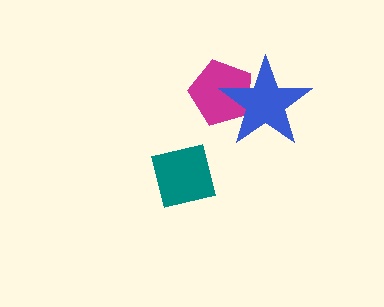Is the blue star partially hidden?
No, no other shape covers it.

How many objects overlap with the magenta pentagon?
1 object overlaps with the magenta pentagon.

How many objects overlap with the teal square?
0 objects overlap with the teal square.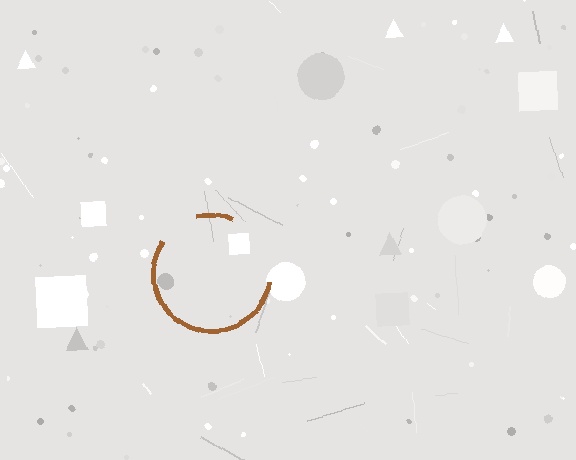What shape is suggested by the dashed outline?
The dashed outline suggests a circle.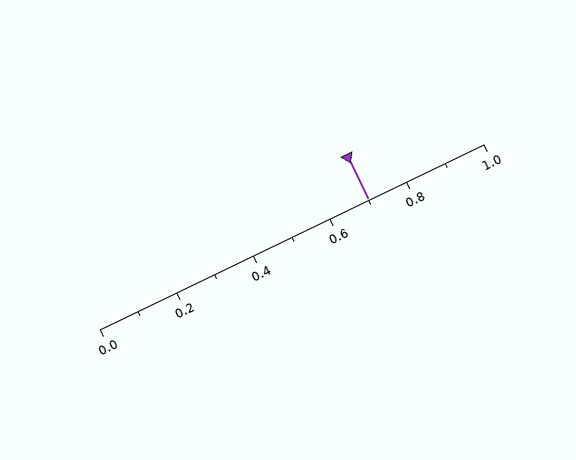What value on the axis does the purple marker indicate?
The marker indicates approximately 0.7.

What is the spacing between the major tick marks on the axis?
The major ticks are spaced 0.2 apart.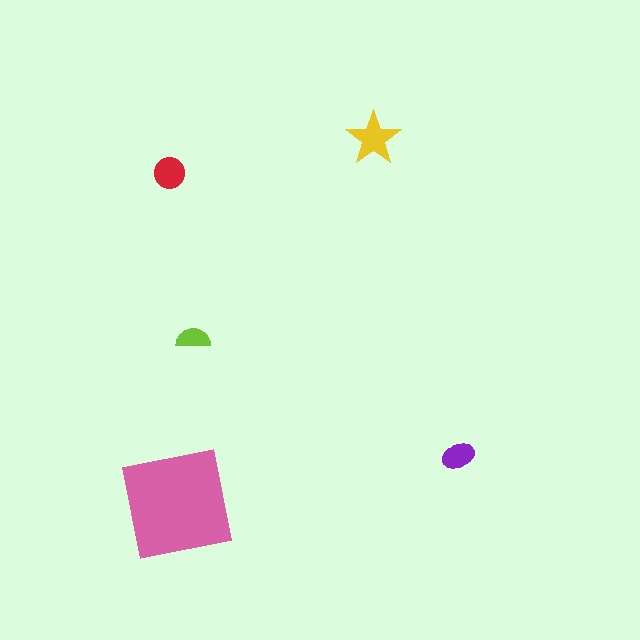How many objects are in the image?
There are 5 objects in the image.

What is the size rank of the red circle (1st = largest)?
3rd.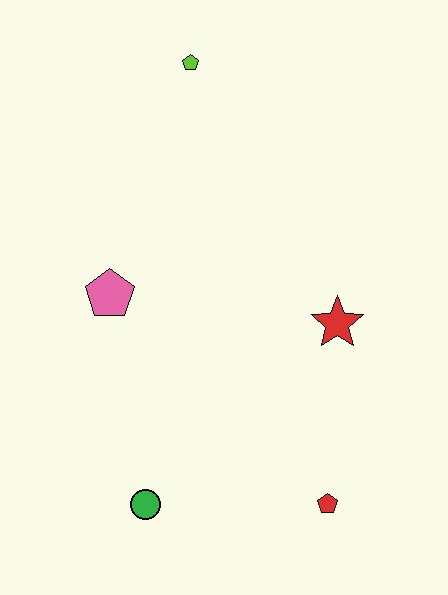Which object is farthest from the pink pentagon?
The red pentagon is farthest from the pink pentagon.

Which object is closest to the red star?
The red pentagon is closest to the red star.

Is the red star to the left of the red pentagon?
No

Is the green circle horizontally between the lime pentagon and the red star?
No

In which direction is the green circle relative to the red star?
The green circle is to the left of the red star.